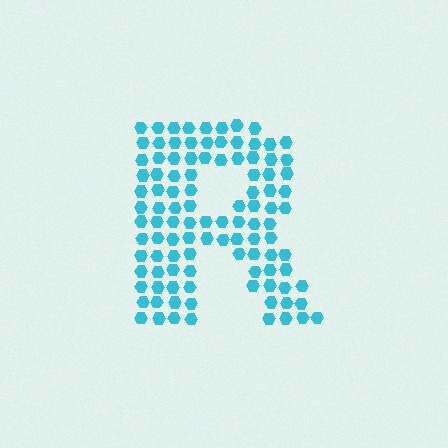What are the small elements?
The small elements are hexagons.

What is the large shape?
The large shape is the letter R.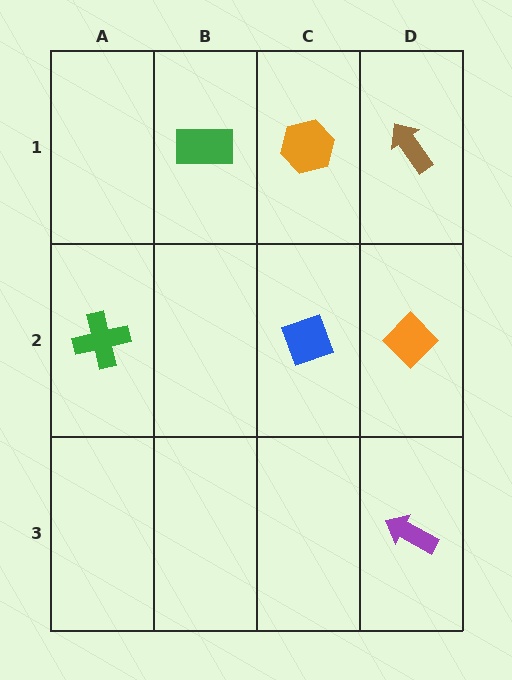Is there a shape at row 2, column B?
No, that cell is empty.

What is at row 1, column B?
A green rectangle.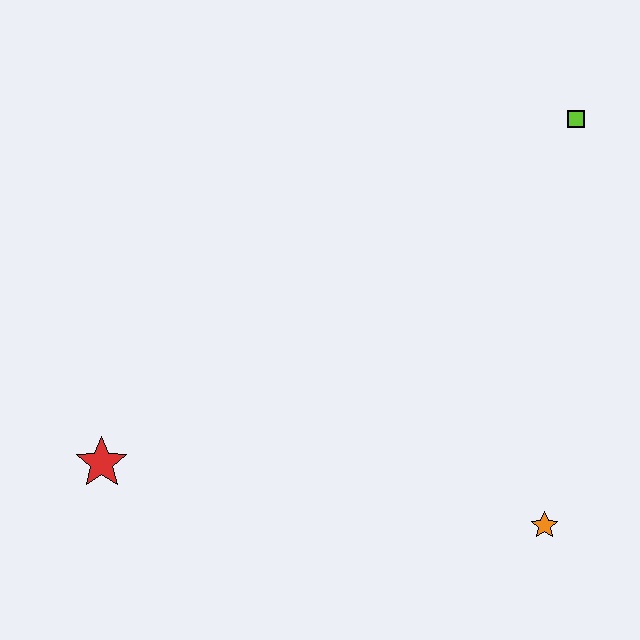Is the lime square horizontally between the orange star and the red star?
No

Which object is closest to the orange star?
The lime square is closest to the orange star.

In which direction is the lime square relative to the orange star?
The lime square is above the orange star.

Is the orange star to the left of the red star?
No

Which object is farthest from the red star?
The lime square is farthest from the red star.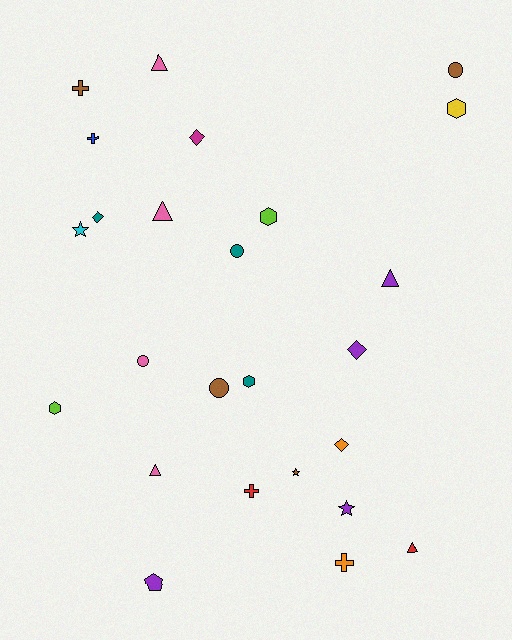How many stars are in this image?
There are 3 stars.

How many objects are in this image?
There are 25 objects.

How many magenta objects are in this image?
There is 1 magenta object.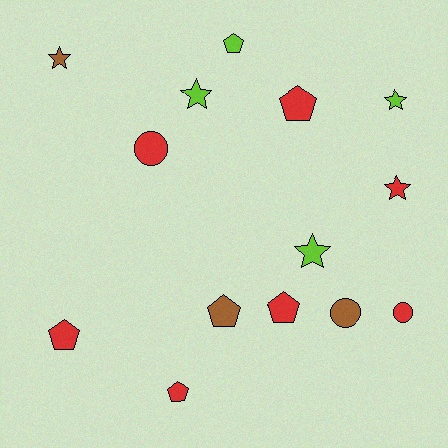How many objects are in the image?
There are 14 objects.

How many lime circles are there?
There are no lime circles.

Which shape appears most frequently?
Pentagon, with 6 objects.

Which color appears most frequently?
Red, with 7 objects.